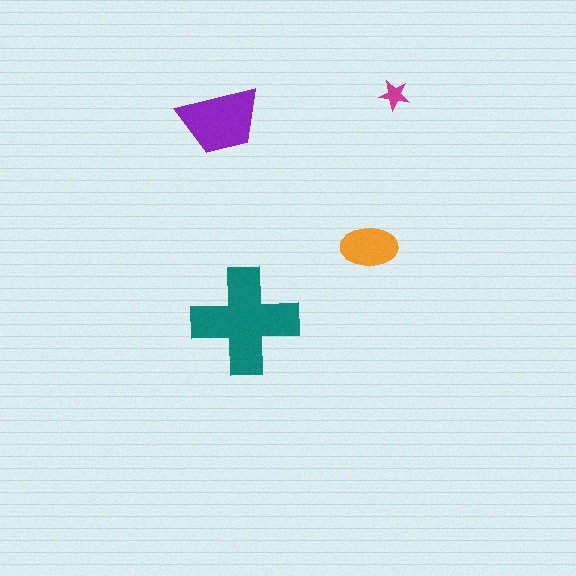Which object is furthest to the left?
The purple trapezoid is leftmost.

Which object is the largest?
The teal cross.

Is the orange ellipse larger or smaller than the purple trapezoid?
Smaller.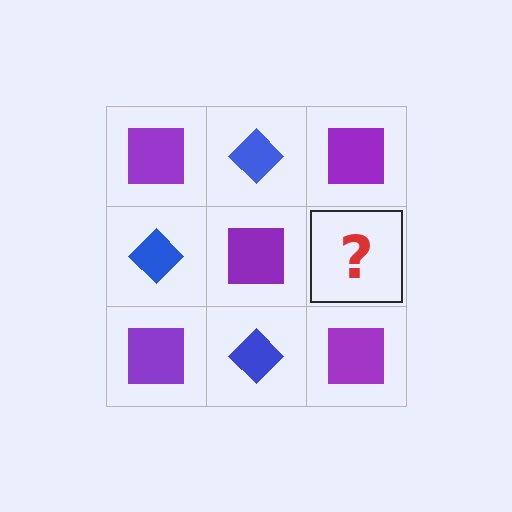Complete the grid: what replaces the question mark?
The question mark should be replaced with a blue diamond.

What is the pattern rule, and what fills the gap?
The rule is that it alternates purple square and blue diamond in a checkerboard pattern. The gap should be filled with a blue diamond.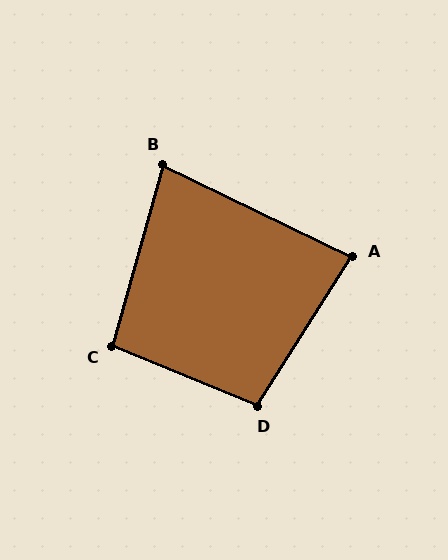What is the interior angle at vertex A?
Approximately 84 degrees (acute).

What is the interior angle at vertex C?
Approximately 96 degrees (obtuse).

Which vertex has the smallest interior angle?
B, at approximately 80 degrees.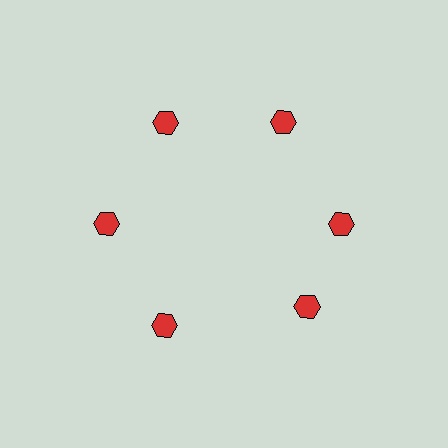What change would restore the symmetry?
The symmetry would be restored by rotating it back into even spacing with its neighbors so that all 6 hexagons sit at equal angles and equal distance from the center.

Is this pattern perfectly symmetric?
No. The 6 red hexagons are arranged in a ring, but one element near the 5 o'clock position is rotated out of alignment along the ring, breaking the 6-fold rotational symmetry.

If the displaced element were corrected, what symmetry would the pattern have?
It would have 6-fold rotational symmetry — the pattern would map onto itself every 60 degrees.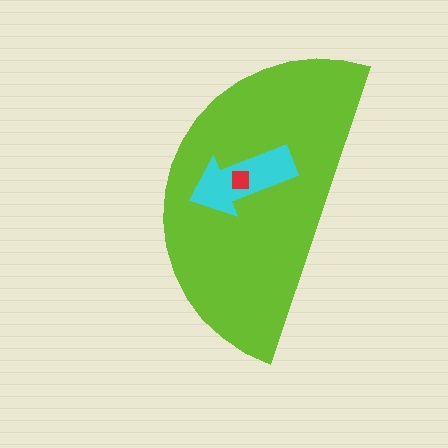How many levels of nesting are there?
3.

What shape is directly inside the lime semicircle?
The cyan arrow.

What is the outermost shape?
The lime semicircle.